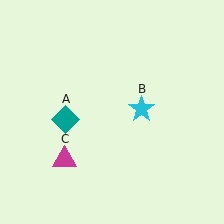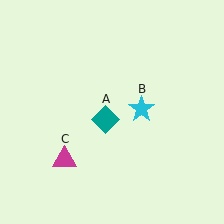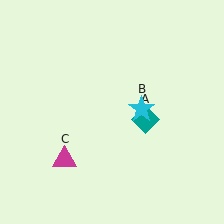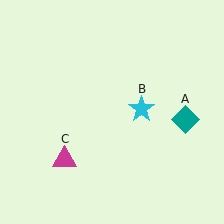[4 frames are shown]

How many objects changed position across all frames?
1 object changed position: teal diamond (object A).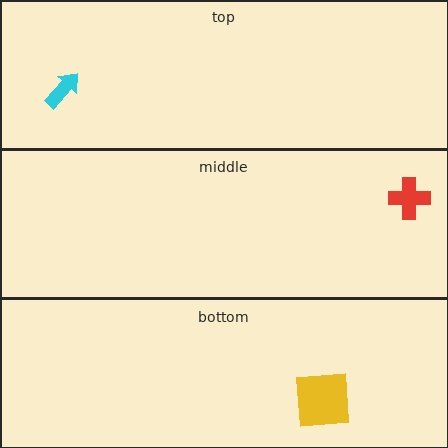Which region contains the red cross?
The middle region.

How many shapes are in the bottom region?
1.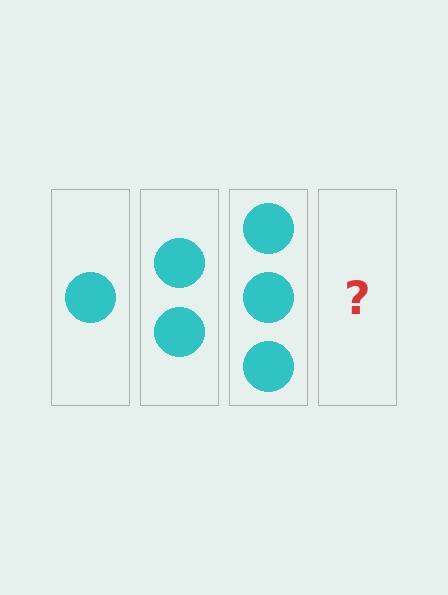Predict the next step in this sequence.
The next step is 4 circles.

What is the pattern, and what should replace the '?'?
The pattern is that each step adds one more circle. The '?' should be 4 circles.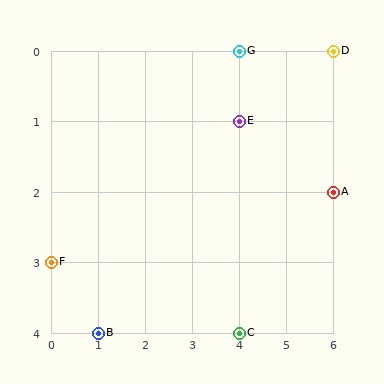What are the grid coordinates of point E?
Point E is at grid coordinates (4, 1).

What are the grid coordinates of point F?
Point F is at grid coordinates (0, 3).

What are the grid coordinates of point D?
Point D is at grid coordinates (6, 0).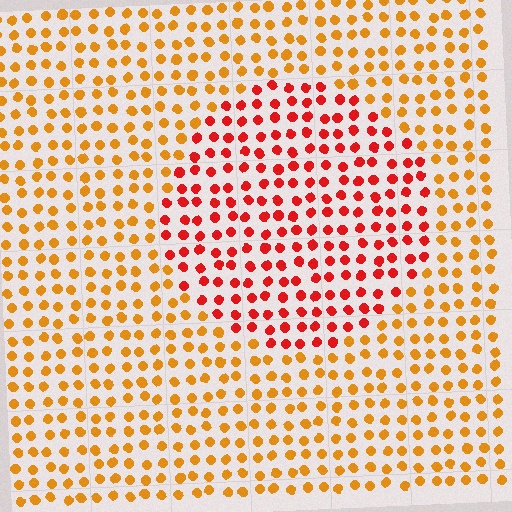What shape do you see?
I see a circle.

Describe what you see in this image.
The image is filled with small orange elements in a uniform arrangement. A circle-shaped region is visible where the elements are tinted to a slightly different hue, forming a subtle color boundary.